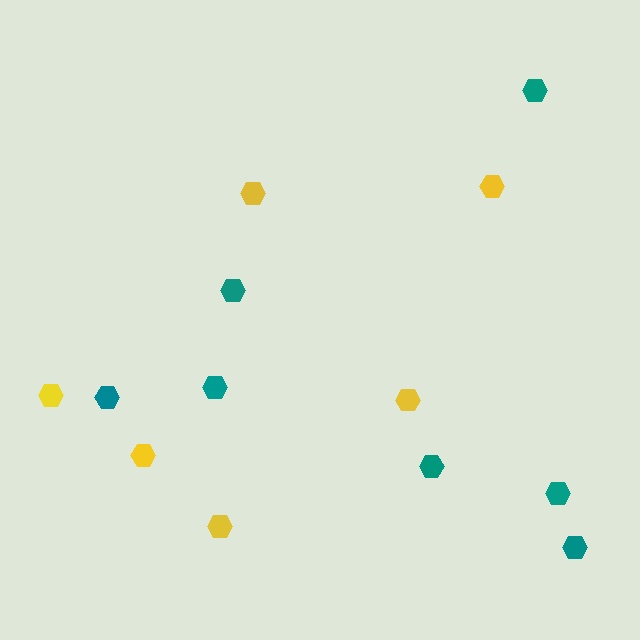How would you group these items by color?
There are 2 groups: one group of yellow hexagons (6) and one group of teal hexagons (7).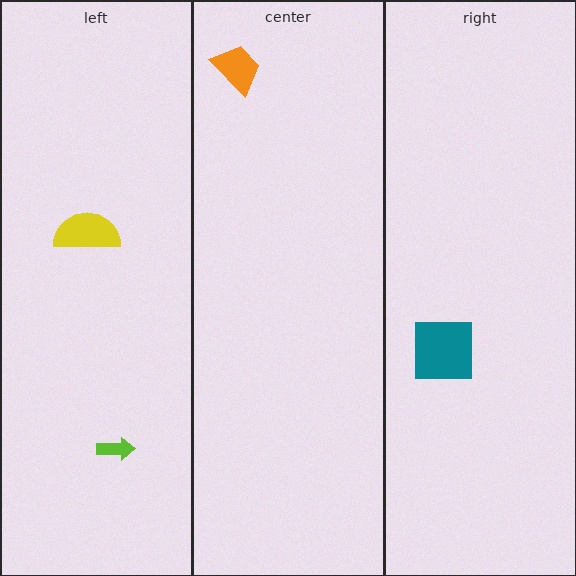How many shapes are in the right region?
1.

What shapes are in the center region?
The orange trapezoid.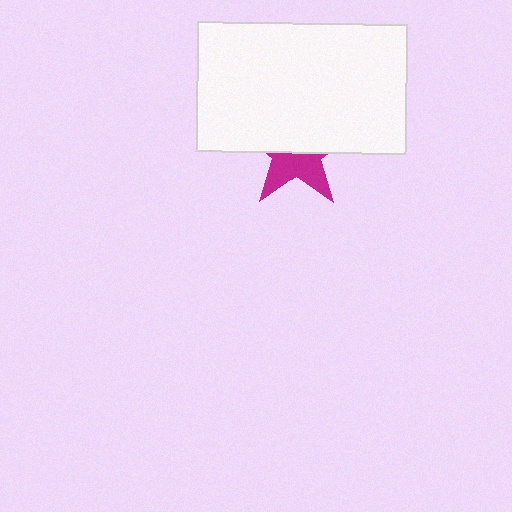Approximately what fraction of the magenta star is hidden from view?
Roughly 59% of the magenta star is hidden behind the white rectangle.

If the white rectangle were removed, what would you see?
You would see the complete magenta star.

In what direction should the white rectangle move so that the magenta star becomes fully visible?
The white rectangle should move up. That is the shortest direction to clear the overlap and leave the magenta star fully visible.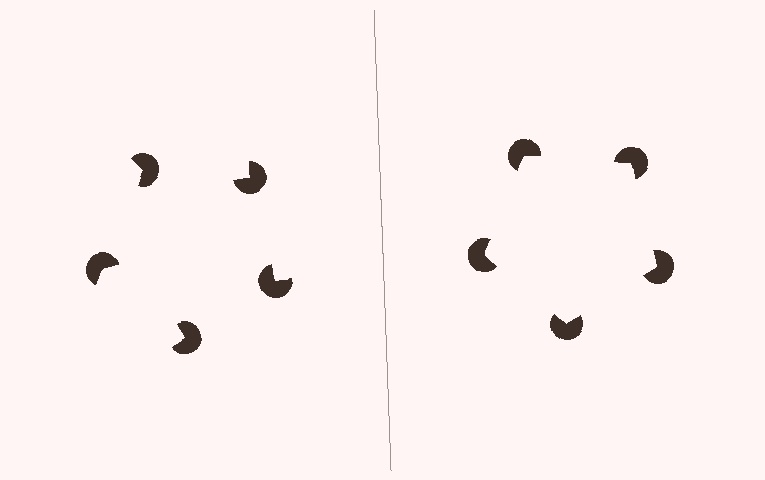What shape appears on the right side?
An illusory pentagon.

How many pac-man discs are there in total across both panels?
10 — 5 on each side.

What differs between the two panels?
The pac-man discs are positioned identically on both sides; only the wedge orientations differ. On the right they align to a pentagon; on the left they are misaligned.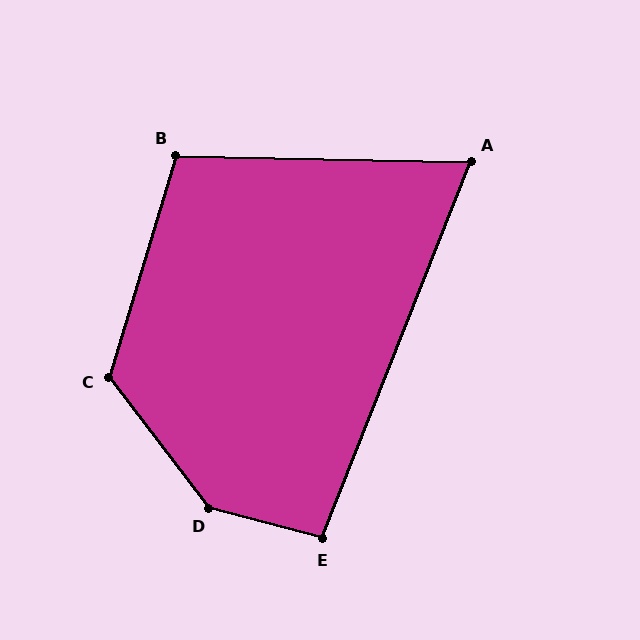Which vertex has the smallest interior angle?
A, at approximately 70 degrees.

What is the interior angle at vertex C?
Approximately 126 degrees (obtuse).